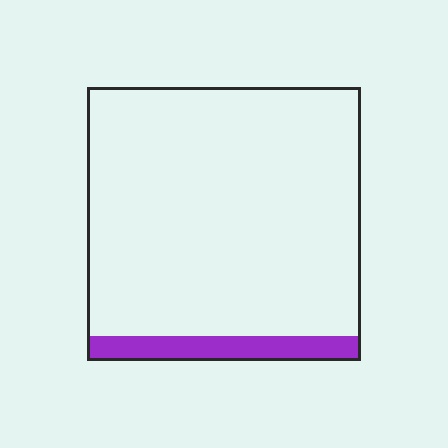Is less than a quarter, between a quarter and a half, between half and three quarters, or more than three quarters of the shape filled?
Less than a quarter.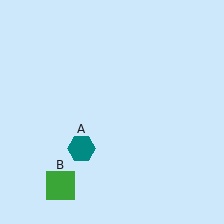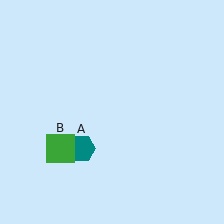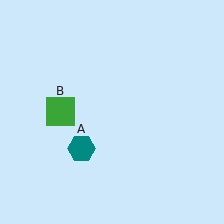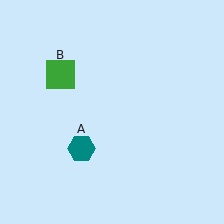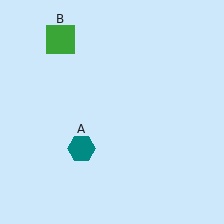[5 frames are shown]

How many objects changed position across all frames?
1 object changed position: green square (object B).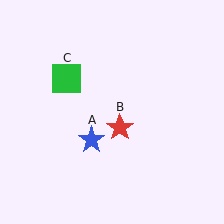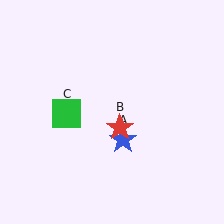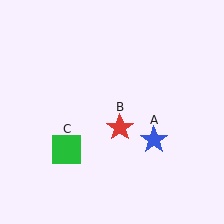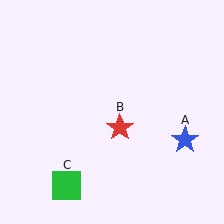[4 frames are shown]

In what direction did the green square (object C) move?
The green square (object C) moved down.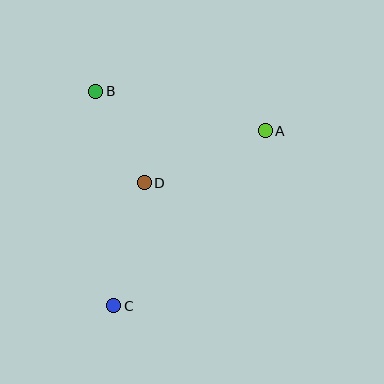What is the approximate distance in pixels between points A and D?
The distance between A and D is approximately 132 pixels.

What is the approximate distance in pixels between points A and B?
The distance between A and B is approximately 174 pixels.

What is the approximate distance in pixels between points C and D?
The distance between C and D is approximately 127 pixels.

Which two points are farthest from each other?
Points A and C are farthest from each other.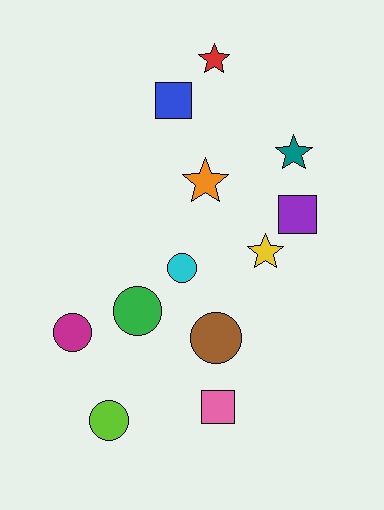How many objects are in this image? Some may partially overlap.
There are 12 objects.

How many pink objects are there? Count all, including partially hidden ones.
There is 1 pink object.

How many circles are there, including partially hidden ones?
There are 5 circles.